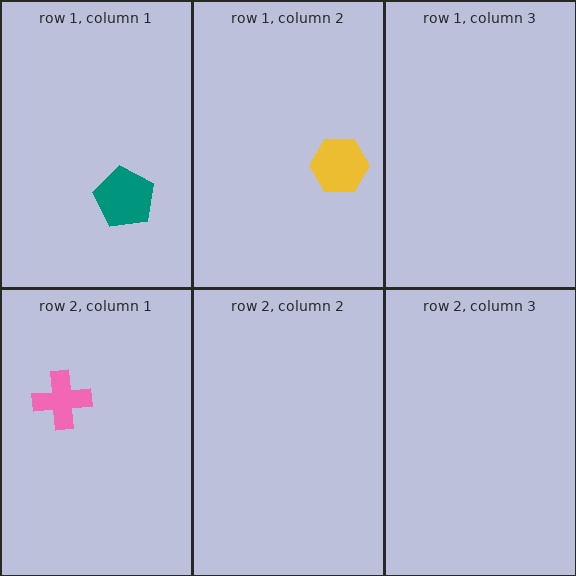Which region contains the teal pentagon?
The row 1, column 1 region.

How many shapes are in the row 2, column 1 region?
1.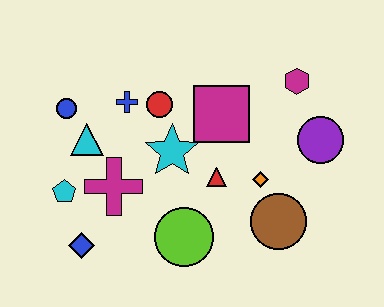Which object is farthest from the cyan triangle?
The purple circle is farthest from the cyan triangle.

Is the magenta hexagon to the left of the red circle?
No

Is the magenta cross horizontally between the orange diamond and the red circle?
No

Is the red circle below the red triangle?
No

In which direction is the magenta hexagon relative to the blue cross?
The magenta hexagon is to the right of the blue cross.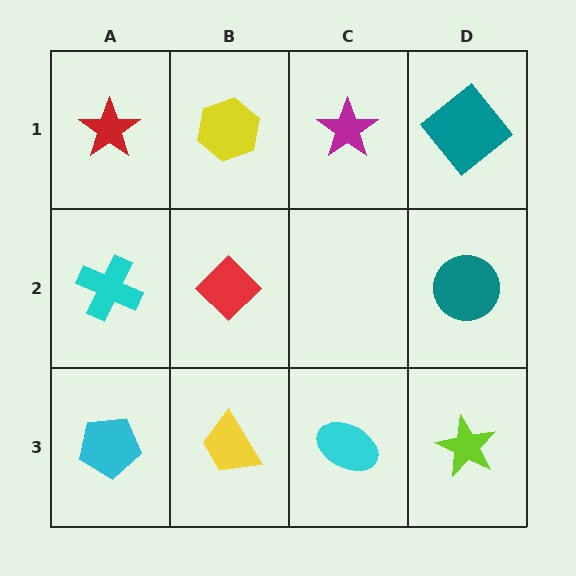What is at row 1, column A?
A red star.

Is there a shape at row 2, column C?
No, that cell is empty.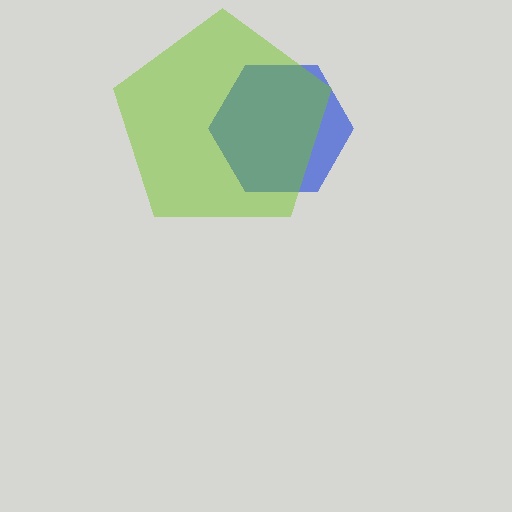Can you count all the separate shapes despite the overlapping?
Yes, there are 2 separate shapes.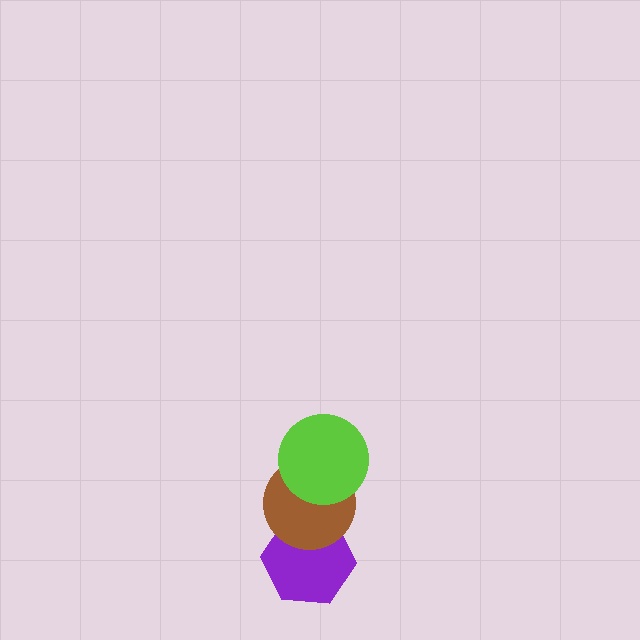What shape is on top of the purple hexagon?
The brown circle is on top of the purple hexagon.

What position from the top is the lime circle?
The lime circle is 1st from the top.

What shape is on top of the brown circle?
The lime circle is on top of the brown circle.